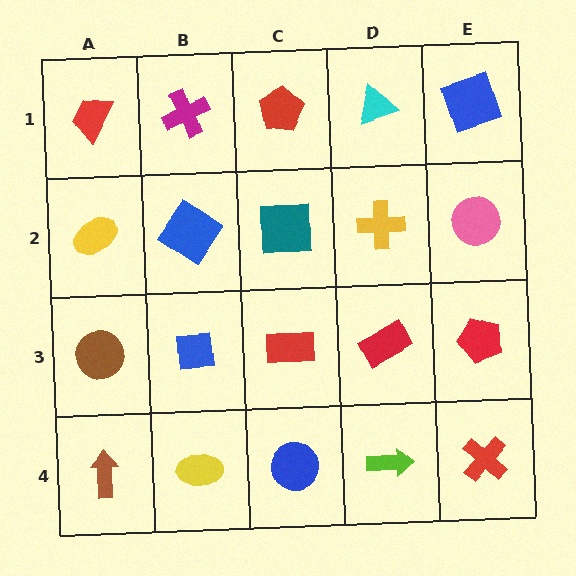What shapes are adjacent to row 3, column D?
A yellow cross (row 2, column D), a lime arrow (row 4, column D), a red rectangle (row 3, column C), a red pentagon (row 3, column E).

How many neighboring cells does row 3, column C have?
4.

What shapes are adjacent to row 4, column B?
A blue square (row 3, column B), a brown arrow (row 4, column A), a blue circle (row 4, column C).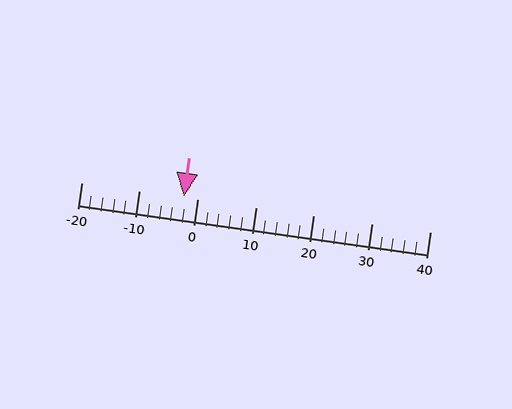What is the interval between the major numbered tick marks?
The major tick marks are spaced 10 units apart.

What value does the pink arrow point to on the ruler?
The pink arrow points to approximately -2.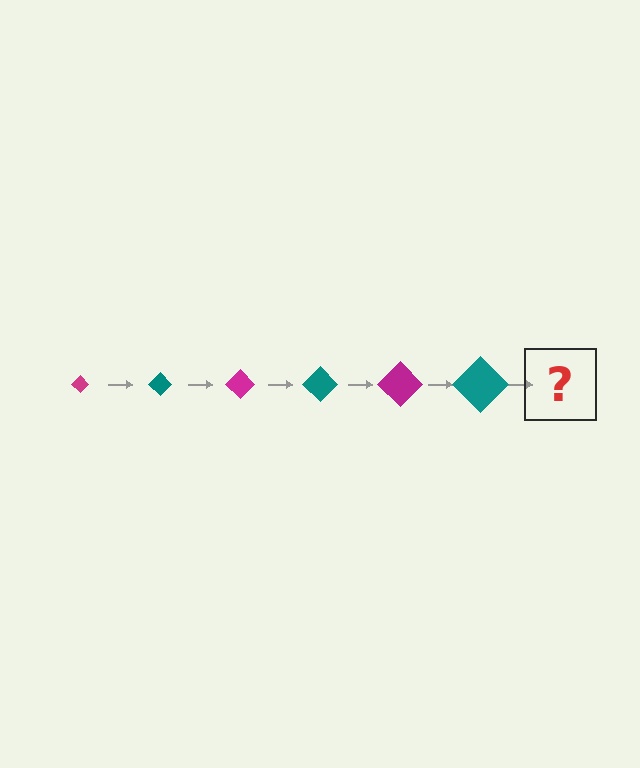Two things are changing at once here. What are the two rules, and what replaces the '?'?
The two rules are that the diamond grows larger each step and the color cycles through magenta and teal. The '?' should be a magenta diamond, larger than the previous one.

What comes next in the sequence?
The next element should be a magenta diamond, larger than the previous one.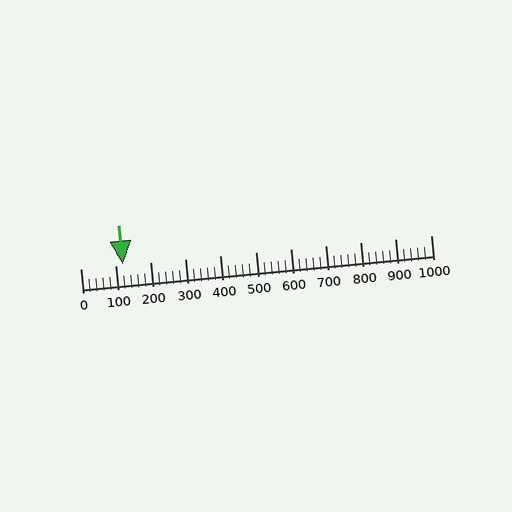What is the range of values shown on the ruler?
The ruler shows values from 0 to 1000.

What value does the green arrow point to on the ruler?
The green arrow points to approximately 120.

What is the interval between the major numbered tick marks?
The major tick marks are spaced 100 units apart.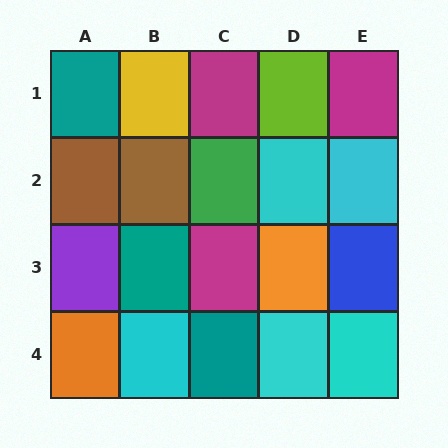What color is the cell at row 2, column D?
Cyan.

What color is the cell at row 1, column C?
Magenta.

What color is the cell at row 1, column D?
Lime.